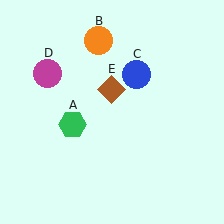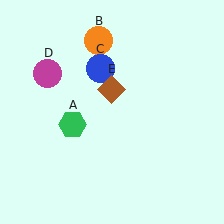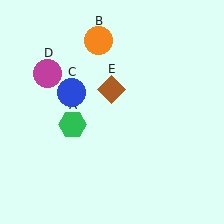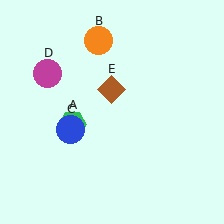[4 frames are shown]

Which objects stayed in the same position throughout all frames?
Green hexagon (object A) and orange circle (object B) and magenta circle (object D) and brown diamond (object E) remained stationary.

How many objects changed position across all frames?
1 object changed position: blue circle (object C).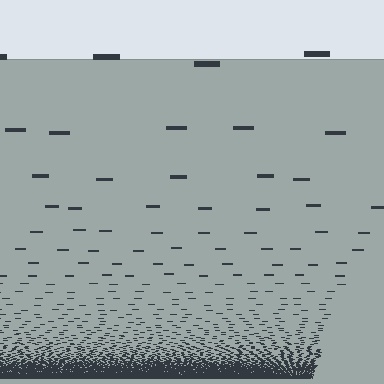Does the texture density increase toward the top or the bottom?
Density increases toward the bottom.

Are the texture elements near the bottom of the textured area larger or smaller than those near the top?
Smaller. The gradient is inverted — elements near the bottom are smaller and denser.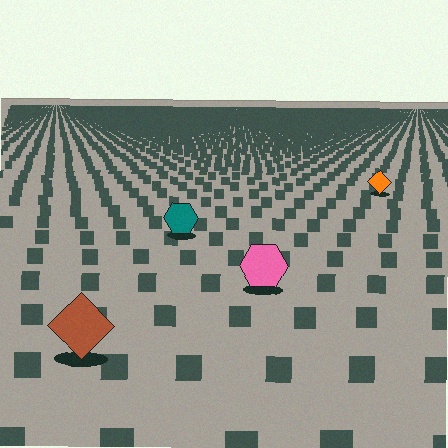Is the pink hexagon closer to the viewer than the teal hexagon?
Yes. The pink hexagon is closer — you can tell from the texture gradient: the ground texture is coarser near it.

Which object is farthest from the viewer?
The orange diamond is farthest from the viewer. It appears smaller and the ground texture around it is denser.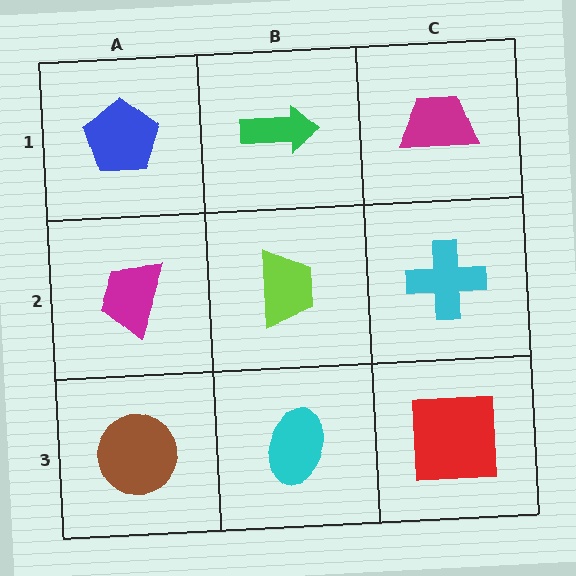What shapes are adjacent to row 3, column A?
A magenta trapezoid (row 2, column A), a cyan ellipse (row 3, column B).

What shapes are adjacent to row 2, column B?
A green arrow (row 1, column B), a cyan ellipse (row 3, column B), a magenta trapezoid (row 2, column A), a cyan cross (row 2, column C).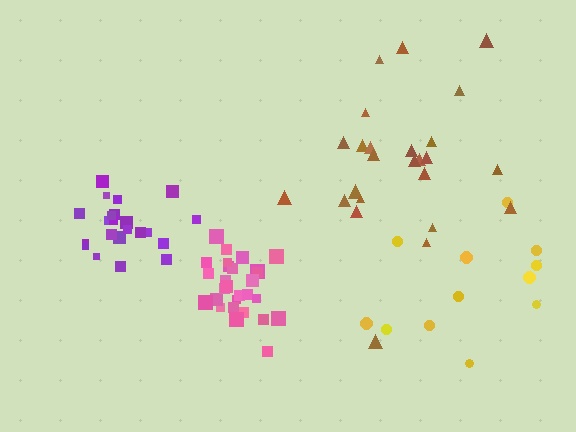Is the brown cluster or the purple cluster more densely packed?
Purple.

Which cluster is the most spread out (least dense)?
Yellow.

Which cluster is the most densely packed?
Pink.